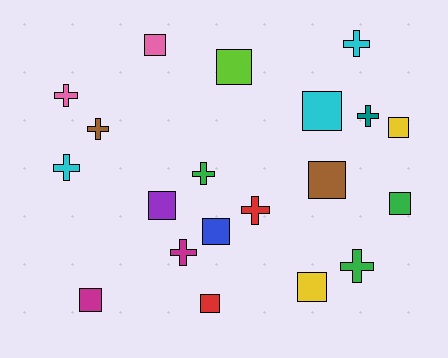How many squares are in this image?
There are 11 squares.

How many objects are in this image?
There are 20 objects.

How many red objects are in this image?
There are 2 red objects.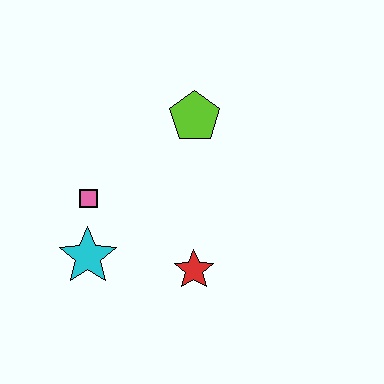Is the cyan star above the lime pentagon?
No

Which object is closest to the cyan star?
The pink square is closest to the cyan star.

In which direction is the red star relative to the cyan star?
The red star is to the right of the cyan star.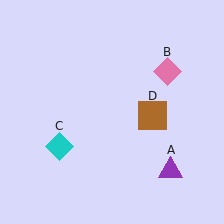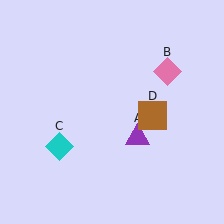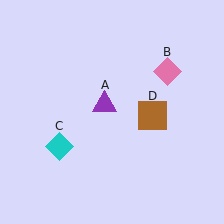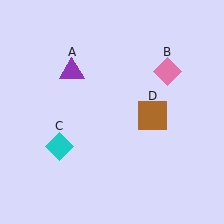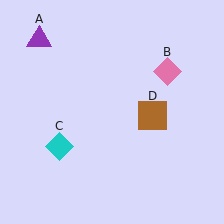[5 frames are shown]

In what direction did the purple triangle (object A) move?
The purple triangle (object A) moved up and to the left.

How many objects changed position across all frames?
1 object changed position: purple triangle (object A).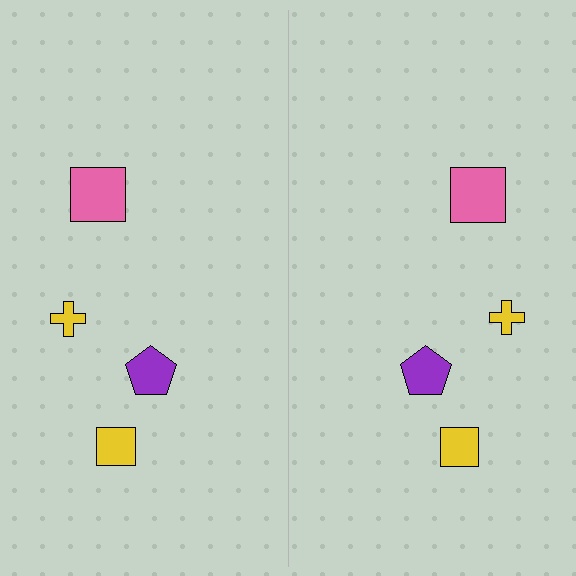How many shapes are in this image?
There are 8 shapes in this image.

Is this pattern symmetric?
Yes, this pattern has bilateral (reflection) symmetry.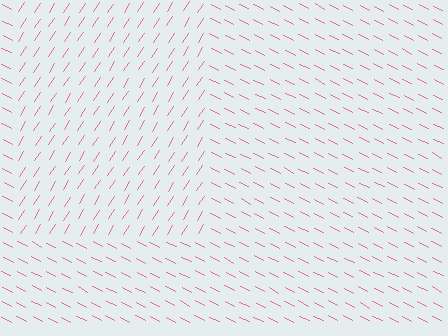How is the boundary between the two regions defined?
The boundary is defined purely by a change in line orientation (approximately 84 degrees difference). All lines are the same color and thickness.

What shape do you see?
I see a rectangle.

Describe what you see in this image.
The image is filled with small pink line segments. A rectangle region in the image has lines oriented differently from the surrounding lines, creating a visible texture boundary.